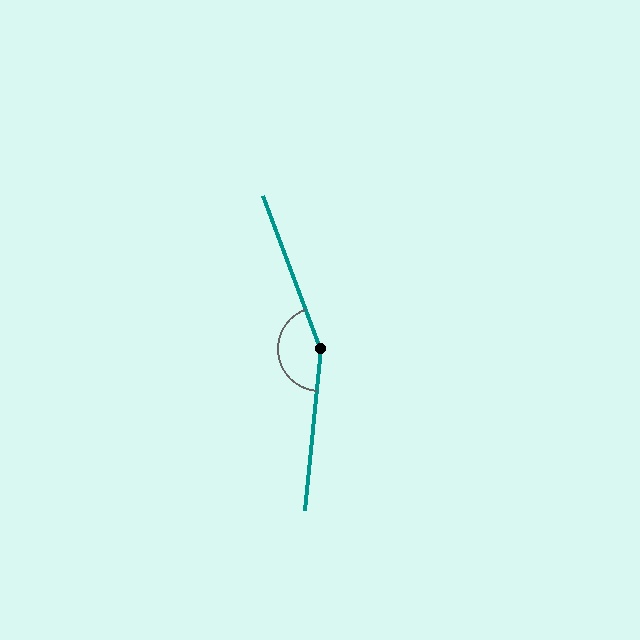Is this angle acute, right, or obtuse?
It is obtuse.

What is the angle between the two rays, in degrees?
Approximately 154 degrees.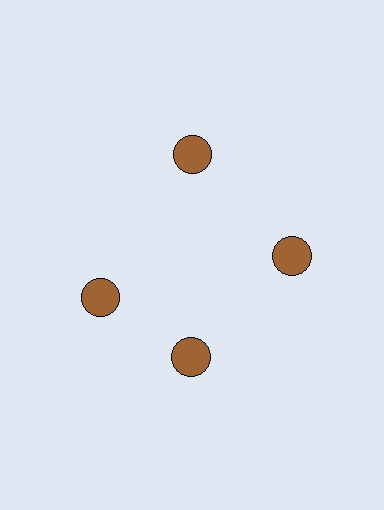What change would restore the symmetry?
The symmetry would be restored by rotating it back into even spacing with its neighbors so that all 4 circles sit at equal angles and equal distance from the center.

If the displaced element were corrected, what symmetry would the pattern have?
It would have 4-fold rotational symmetry — the pattern would map onto itself every 90 degrees.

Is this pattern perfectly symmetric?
No. The 4 brown circles are arranged in a ring, but one element near the 9 o'clock position is rotated out of alignment along the ring, breaking the 4-fold rotational symmetry.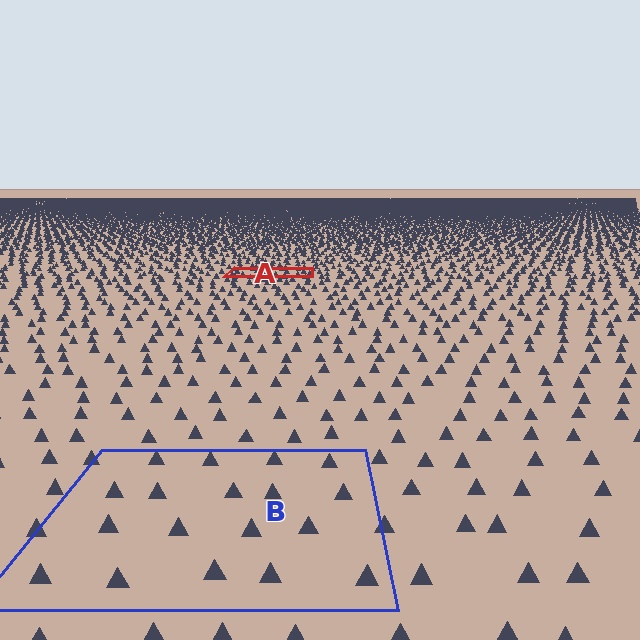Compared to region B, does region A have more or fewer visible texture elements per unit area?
Region A has more texture elements per unit area — they are packed more densely because it is farther away.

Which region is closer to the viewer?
Region B is closer. The texture elements there are larger and more spread out.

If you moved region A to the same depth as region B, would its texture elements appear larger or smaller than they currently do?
They would appear larger. At a closer depth, the same texture elements are projected at a bigger on-screen size.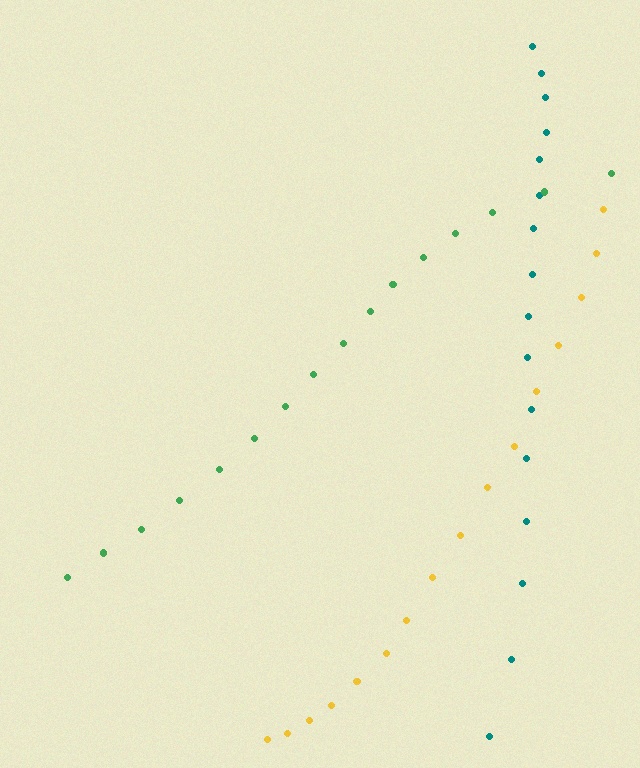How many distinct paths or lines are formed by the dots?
There are 3 distinct paths.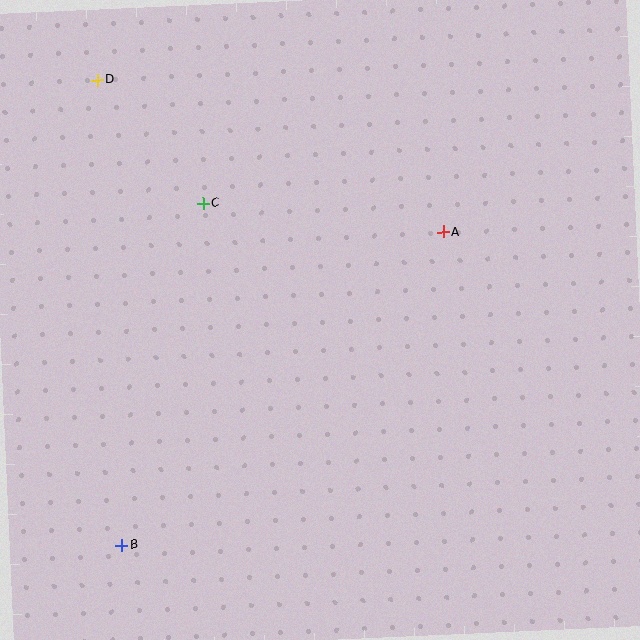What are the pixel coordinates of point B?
Point B is at (122, 545).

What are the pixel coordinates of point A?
Point A is at (443, 232).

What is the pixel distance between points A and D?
The distance between A and D is 378 pixels.